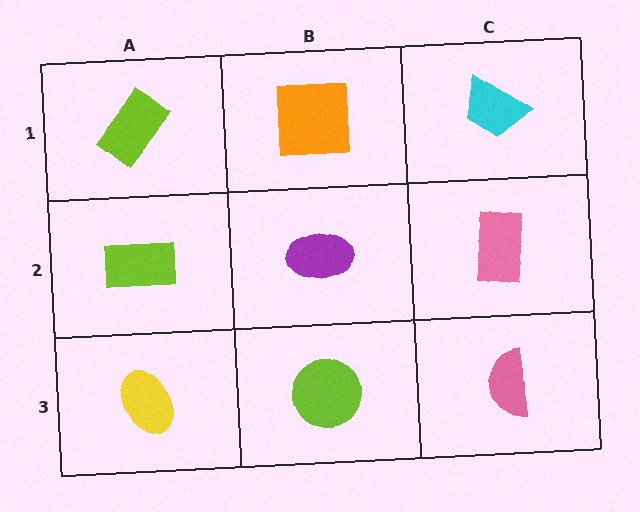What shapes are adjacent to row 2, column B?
An orange square (row 1, column B), a lime circle (row 3, column B), a lime rectangle (row 2, column A), a pink rectangle (row 2, column C).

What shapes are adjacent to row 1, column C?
A pink rectangle (row 2, column C), an orange square (row 1, column B).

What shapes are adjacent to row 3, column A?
A lime rectangle (row 2, column A), a lime circle (row 3, column B).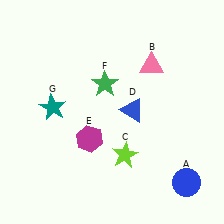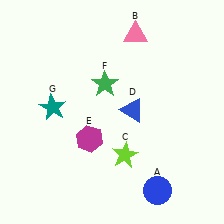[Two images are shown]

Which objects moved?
The objects that moved are: the blue circle (A), the pink triangle (B).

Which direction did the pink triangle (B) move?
The pink triangle (B) moved up.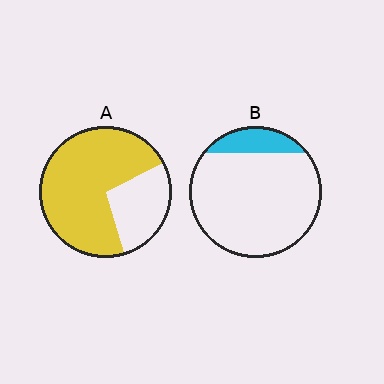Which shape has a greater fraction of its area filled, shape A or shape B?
Shape A.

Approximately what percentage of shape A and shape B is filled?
A is approximately 70% and B is approximately 15%.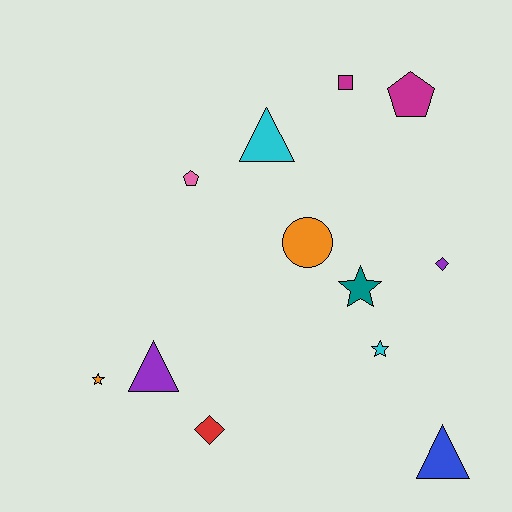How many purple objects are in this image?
There are 2 purple objects.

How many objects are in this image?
There are 12 objects.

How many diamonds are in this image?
There are 2 diamonds.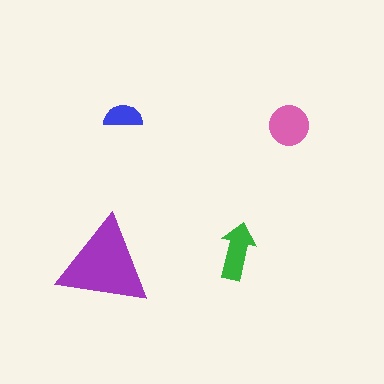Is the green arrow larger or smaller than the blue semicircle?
Larger.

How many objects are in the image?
There are 4 objects in the image.